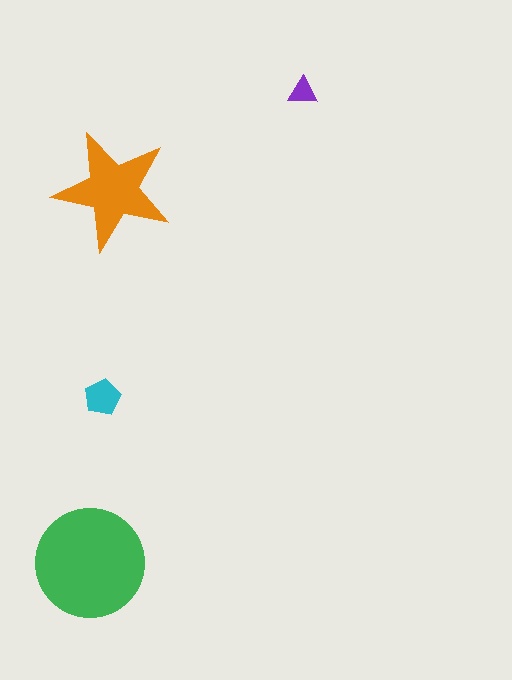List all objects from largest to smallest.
The green circle, the orange star, the cyan pentagon, the purple triangle.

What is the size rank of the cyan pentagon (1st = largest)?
3rd.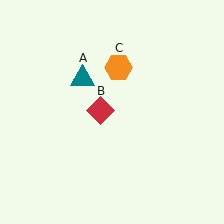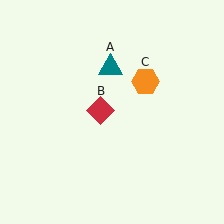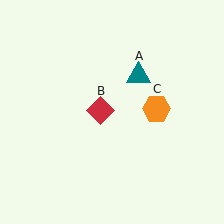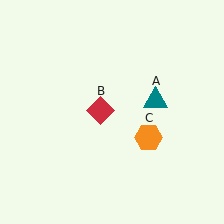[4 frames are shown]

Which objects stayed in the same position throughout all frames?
Red diamond (object B) remained stationary.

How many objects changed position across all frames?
2 objects changed position: teal triangle (object A), orange hexagon (object C).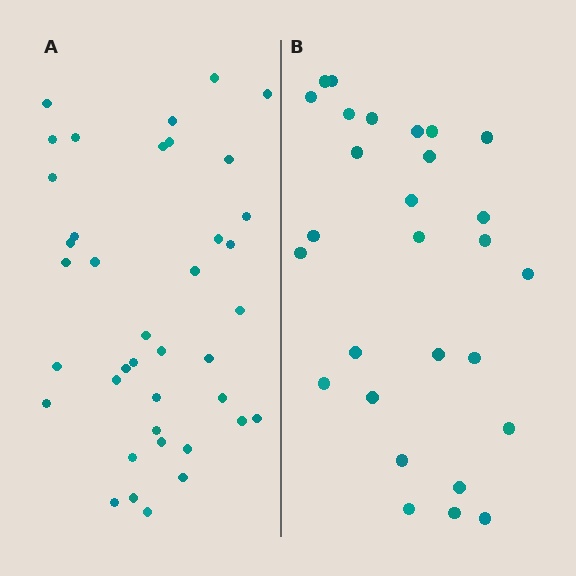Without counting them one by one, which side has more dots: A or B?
Region A (the left region) has more dots.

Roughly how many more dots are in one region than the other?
Region A has roughly 12 or so more dots than region B.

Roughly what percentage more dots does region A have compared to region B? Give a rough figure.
About 40% more.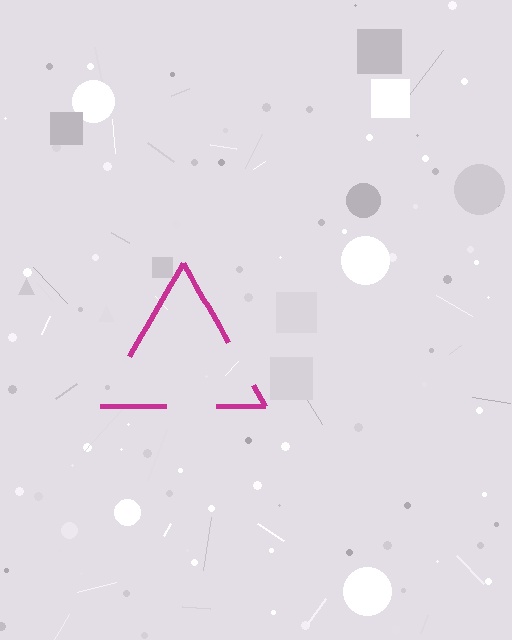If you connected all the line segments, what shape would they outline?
They would outline a triangle.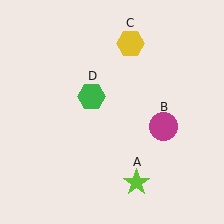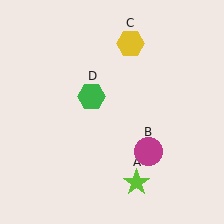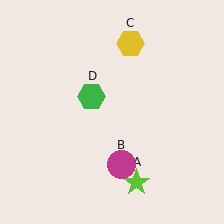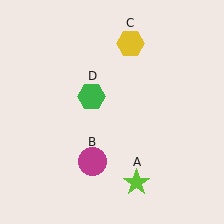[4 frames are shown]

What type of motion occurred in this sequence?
The magenta circle (object B) rotated clockwise around the center of the scene.